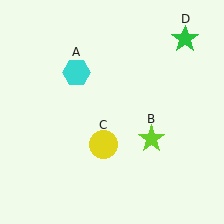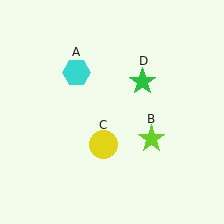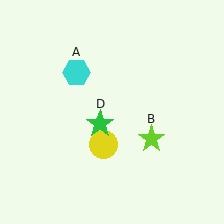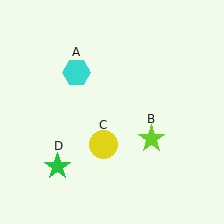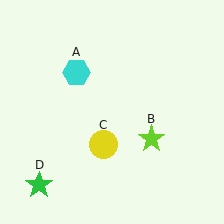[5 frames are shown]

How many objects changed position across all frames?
1 object changed position: green star (object D).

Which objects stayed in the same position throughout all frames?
Cyan hexagon (object A) and lime star (object B) and yellow circle (object C) remained stationary.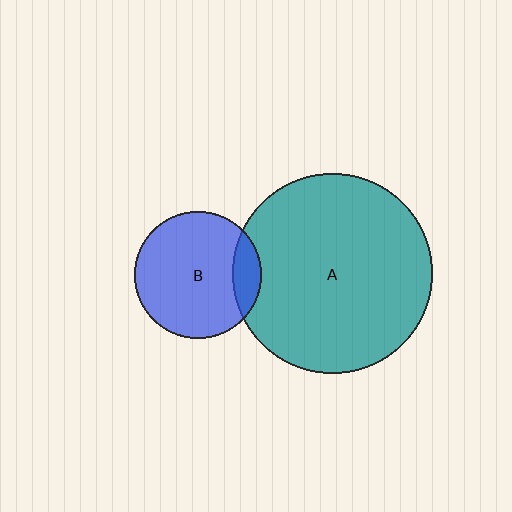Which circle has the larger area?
Circle A (teal).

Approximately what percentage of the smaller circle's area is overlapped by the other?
Approximately 15%.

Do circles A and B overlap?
Yes.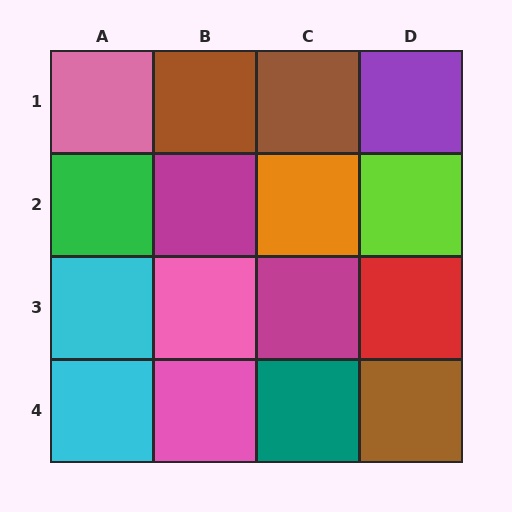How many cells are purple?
1 cell is purple.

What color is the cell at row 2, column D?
Lime.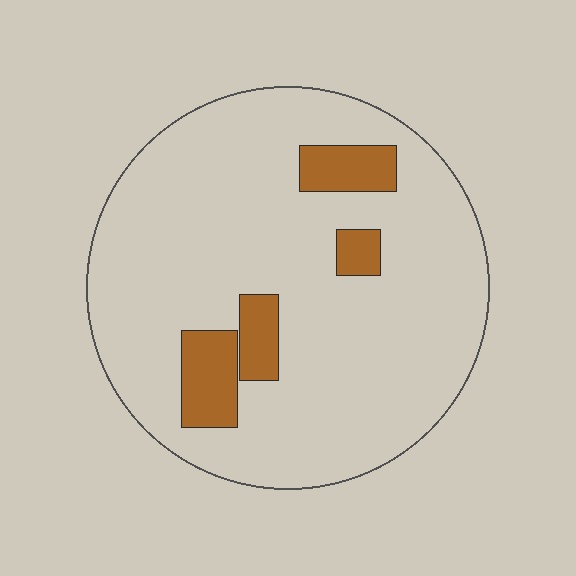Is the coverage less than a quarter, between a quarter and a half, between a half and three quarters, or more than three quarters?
Less than a quarter.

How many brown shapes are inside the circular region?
4.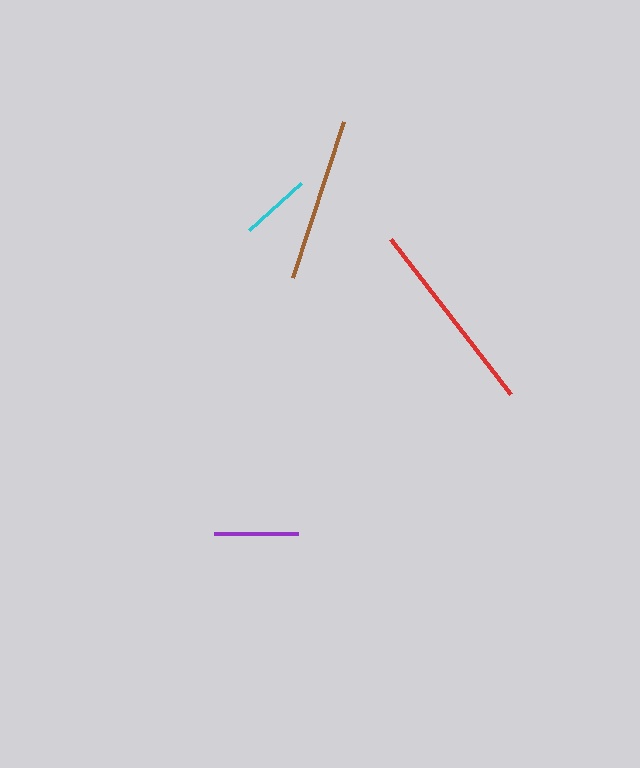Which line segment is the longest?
The red line is the longest at approximately 196 pixels.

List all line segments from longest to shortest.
From longest to shortest: red, brown, purple, cyan.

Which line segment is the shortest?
The cyan line is the shortest at approximately 71 pixels.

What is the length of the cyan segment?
The cyan segment is approximately 71 pixels long.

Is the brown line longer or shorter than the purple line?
The brown line is longer than the purple line.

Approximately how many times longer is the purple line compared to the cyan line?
The purple line is approximately 1.2 times the length of the cyan line.